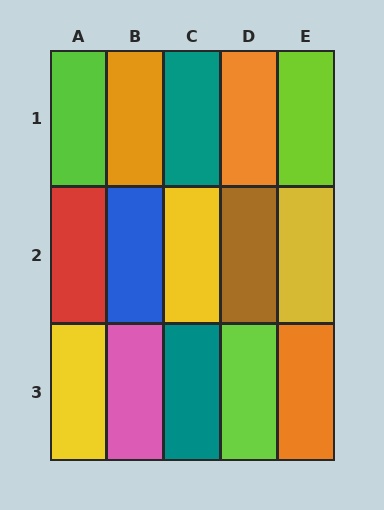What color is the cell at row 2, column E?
Yellow.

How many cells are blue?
1 cell is blue.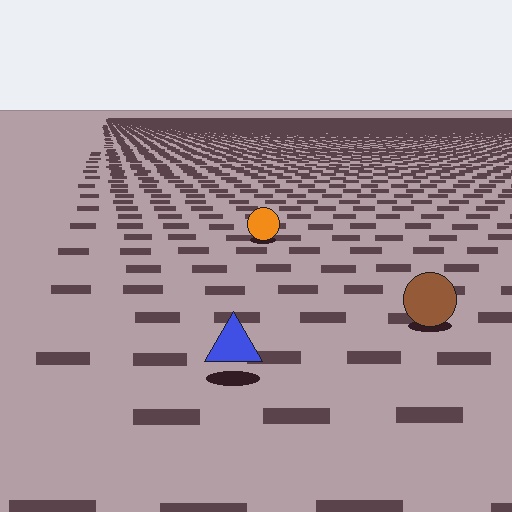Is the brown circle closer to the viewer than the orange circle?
Yes. The brown circle is closer — you can tell from the texture gradient: the ground texture is coarser near it.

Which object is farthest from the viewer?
The orange circle is farthest from the viewer. It appears smaller and the ground texture around it is denser.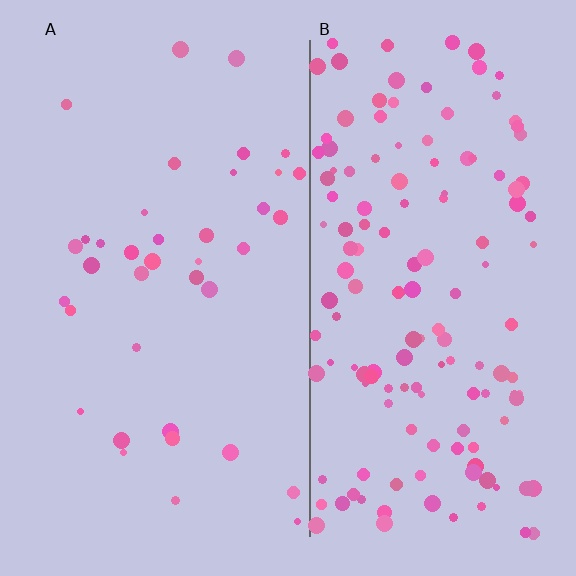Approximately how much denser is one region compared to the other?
Approximately 3.8× — region B over region A.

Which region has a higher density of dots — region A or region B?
B (the right).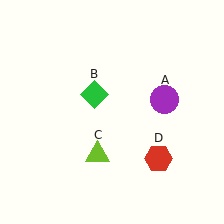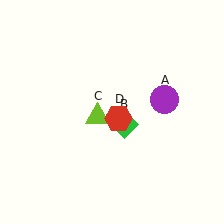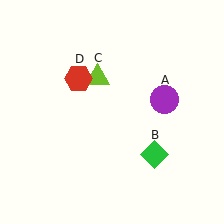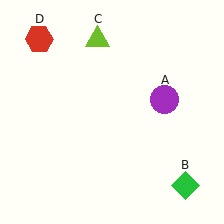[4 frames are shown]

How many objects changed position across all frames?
3 objects changed position: green diamond (object B), lime triangle (object C), red hexagon (object D).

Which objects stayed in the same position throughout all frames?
Purple circle (object A) remained stationary.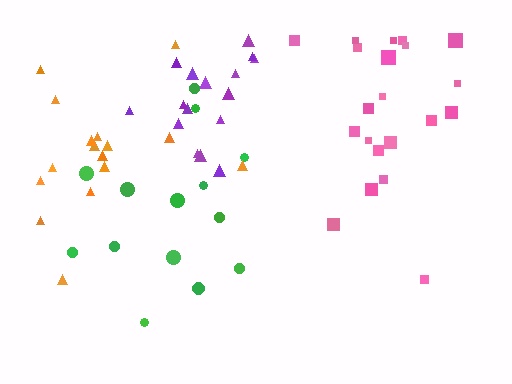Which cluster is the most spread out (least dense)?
Green.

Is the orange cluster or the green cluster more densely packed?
Orange.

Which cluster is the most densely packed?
Purple.